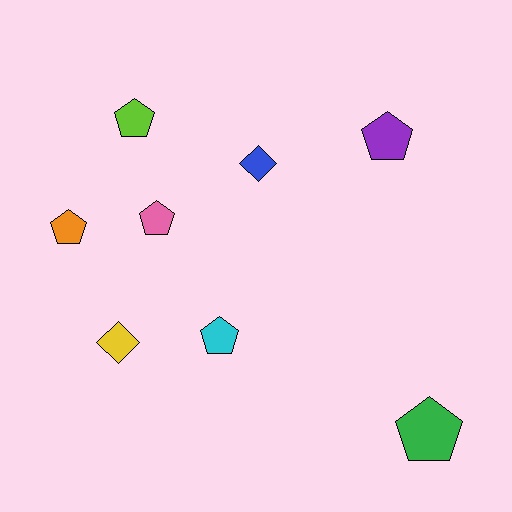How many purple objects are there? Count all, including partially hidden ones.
There is 1 purple object.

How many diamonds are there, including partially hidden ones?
There are 2 diamonds.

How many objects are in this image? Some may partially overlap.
There are 8 objects.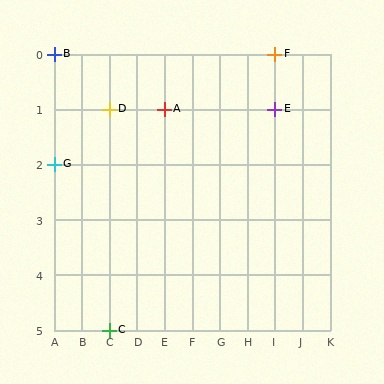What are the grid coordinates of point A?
Point A is at grid coordinates (E, 1).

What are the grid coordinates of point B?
Point B is at grid coordinates (A, 0).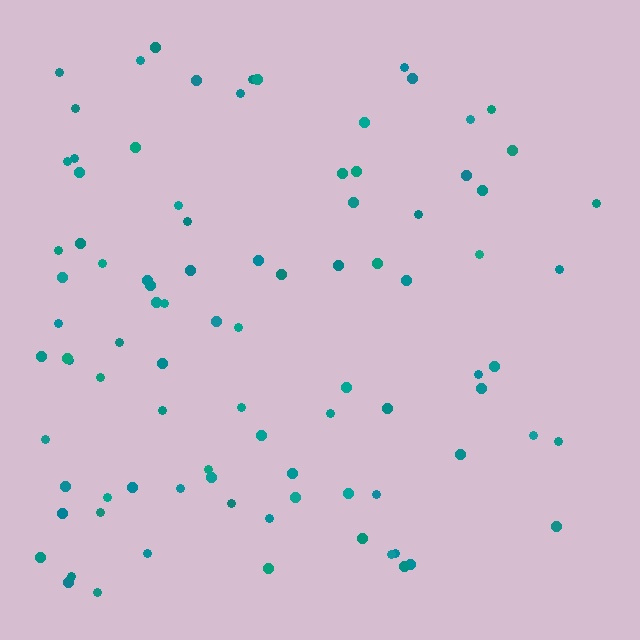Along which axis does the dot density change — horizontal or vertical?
Horizontal.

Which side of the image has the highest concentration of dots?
The left.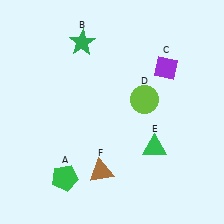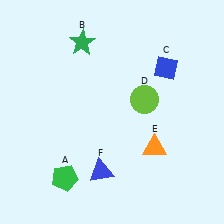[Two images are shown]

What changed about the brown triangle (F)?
In Image 1, F is brown. In Image 2, it changed to blue.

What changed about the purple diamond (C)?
In Image 1, C is purple. In Image 2, it changed to blue.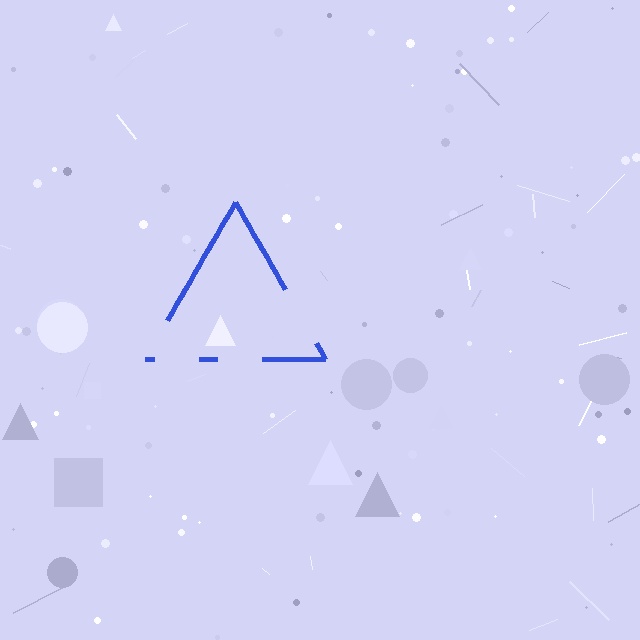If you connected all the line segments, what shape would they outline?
They would outline a triangle.